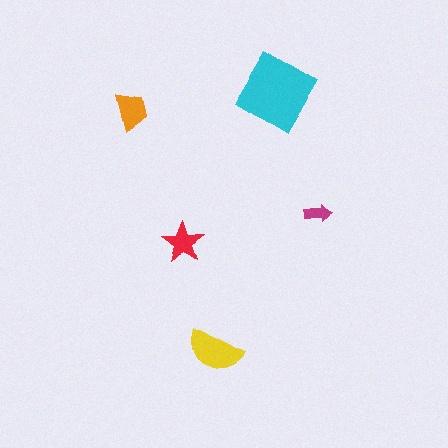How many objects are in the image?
There are 5 objects in the image.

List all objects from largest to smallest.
The cyan diamond, the yellow semicircle, the orange trapezoid, the red star, the magenta arrow.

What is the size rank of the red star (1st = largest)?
4th.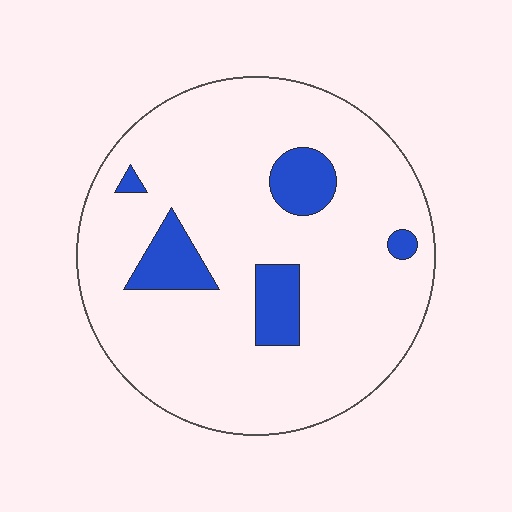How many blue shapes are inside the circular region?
5.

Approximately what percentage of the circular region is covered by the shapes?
Approximately 10%.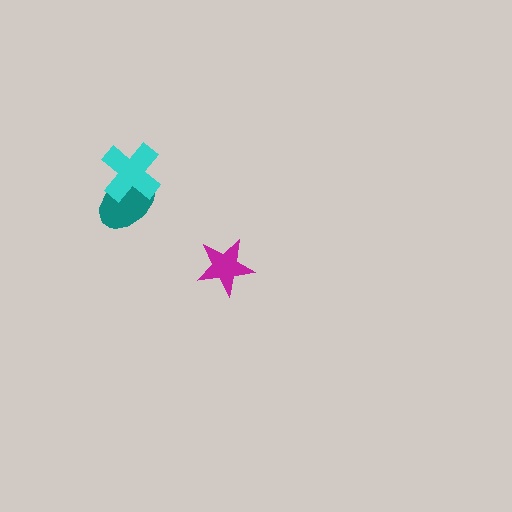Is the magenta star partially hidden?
No, no other shape covers it.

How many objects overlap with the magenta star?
0 objects overlap with the magenta star.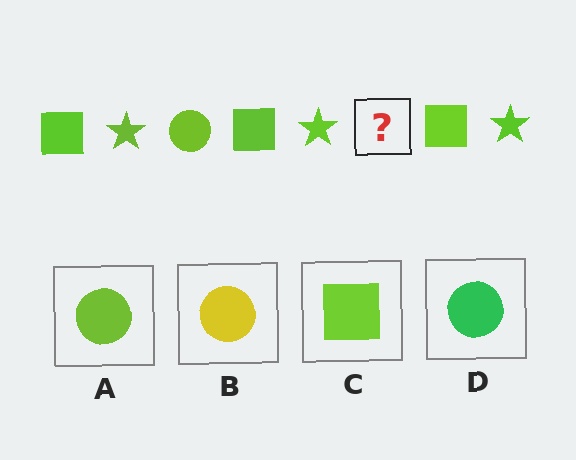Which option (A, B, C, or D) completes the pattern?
A.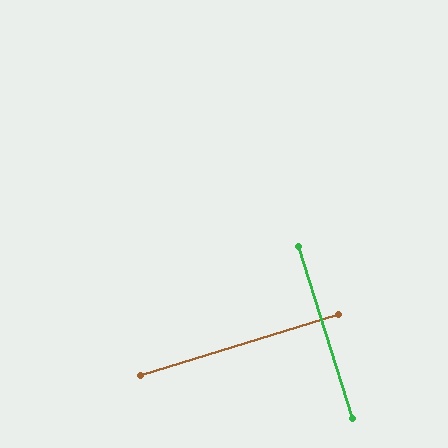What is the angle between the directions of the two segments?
Approximately 90 degrees.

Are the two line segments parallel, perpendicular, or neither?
Perpendicular — they meet at approximately 90°.